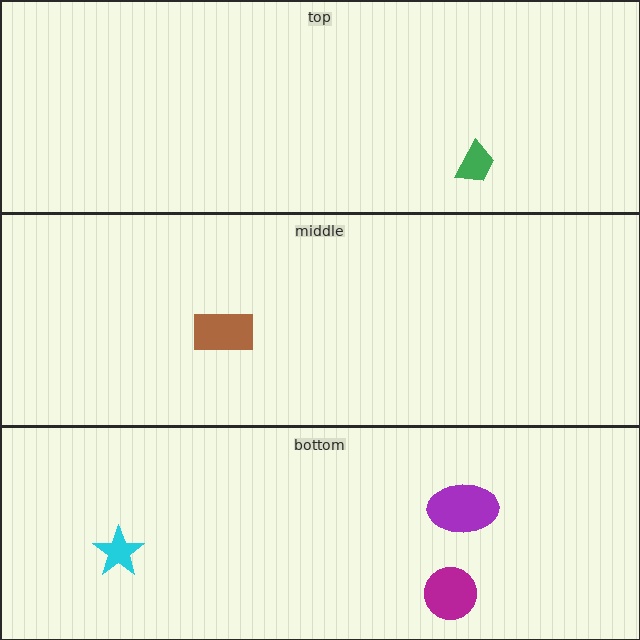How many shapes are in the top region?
1.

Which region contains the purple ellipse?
The bottom region.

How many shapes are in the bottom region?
3.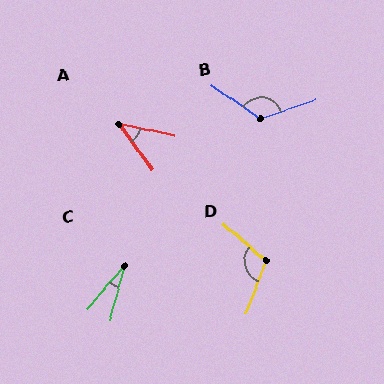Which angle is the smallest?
C, at approximately 26 degrees.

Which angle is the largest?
B, at approximately 127 degrees.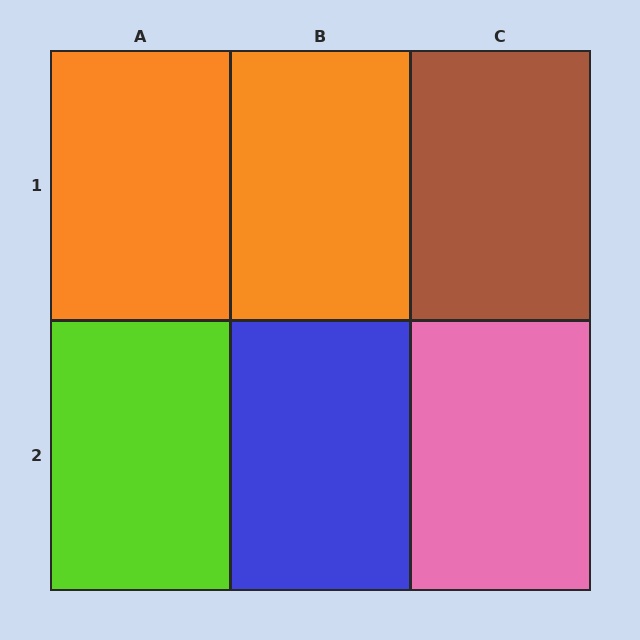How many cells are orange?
2 cells are orange.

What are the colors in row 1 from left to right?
Orange, orange, brown.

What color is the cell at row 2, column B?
Blue.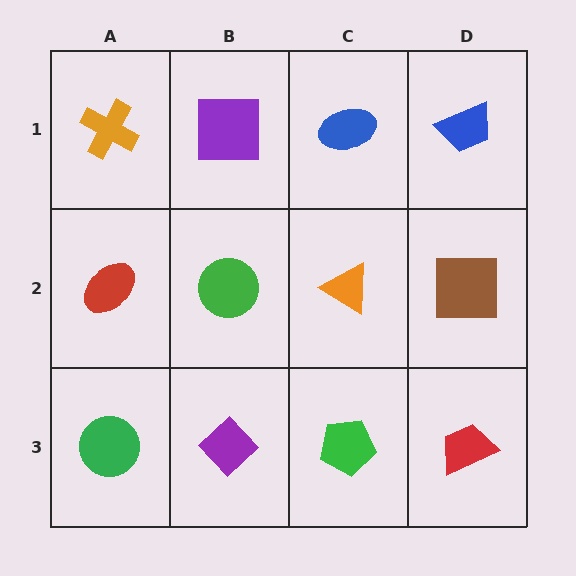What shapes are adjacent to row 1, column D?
A brown square (row 2, column D), a blue ellipse (row 1, column C).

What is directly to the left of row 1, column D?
A blue ellipse.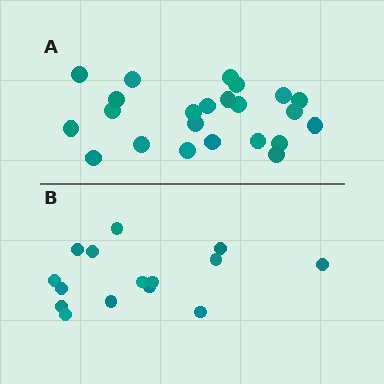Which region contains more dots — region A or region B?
Region A (the top region) has more dots.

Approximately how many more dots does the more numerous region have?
Region A has roughly 8 or so more dots than region B.